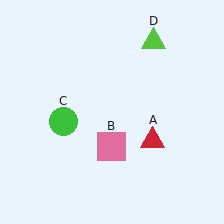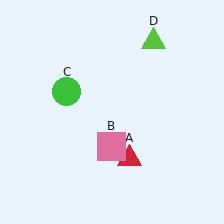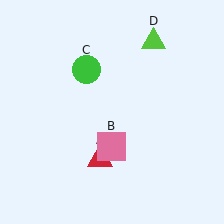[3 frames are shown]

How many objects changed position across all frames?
2 objects changed position: red triangle (object A), green circle (object C).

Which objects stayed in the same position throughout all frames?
Pink square (object B) and lime triangle (object D) remained stationary.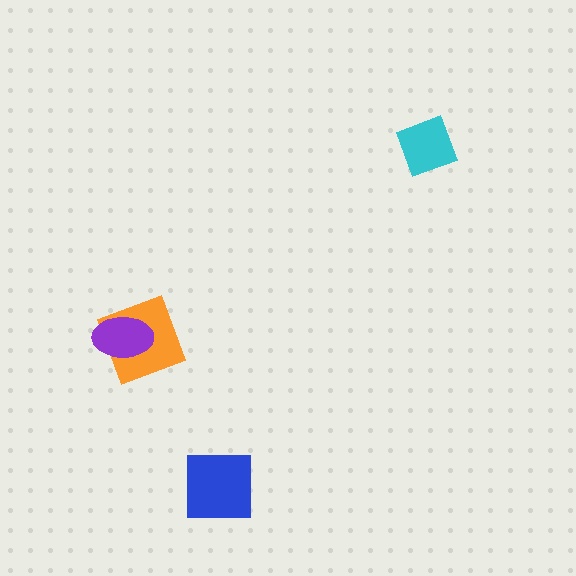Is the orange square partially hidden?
Yes, it is partially covered by another shape.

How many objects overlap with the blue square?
0 objects overlap with the blue square.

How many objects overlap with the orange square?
1 object overlaps with the orange square.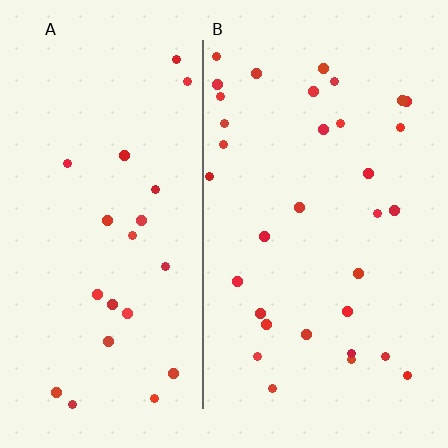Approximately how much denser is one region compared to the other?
Approximately 1.5× — region B over region A.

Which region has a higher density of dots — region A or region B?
B (the right).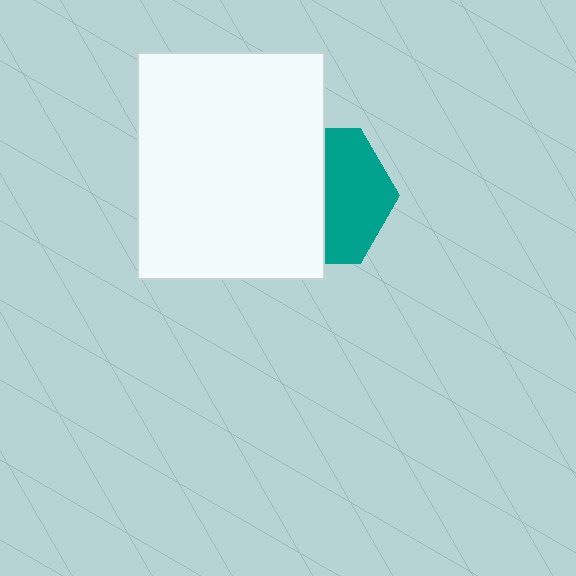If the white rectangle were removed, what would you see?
You would see the complete teal hexagon.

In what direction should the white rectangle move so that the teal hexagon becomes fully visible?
The white rectangle should move left. That is the shortest direction to clear the overlap and leave the teal hexagon fully visible.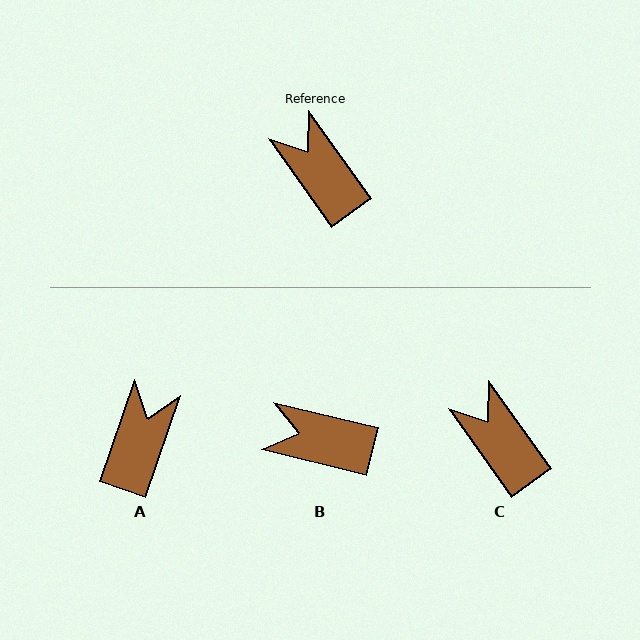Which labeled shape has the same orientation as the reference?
C.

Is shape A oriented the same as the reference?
No, it is off by about 55 degrees.